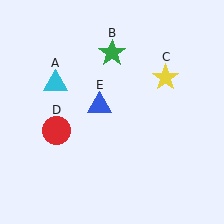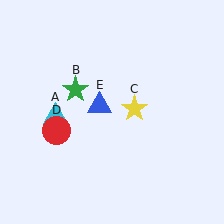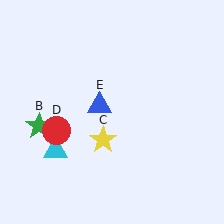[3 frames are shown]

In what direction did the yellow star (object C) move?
The yellow star (object C) moved down and to the left.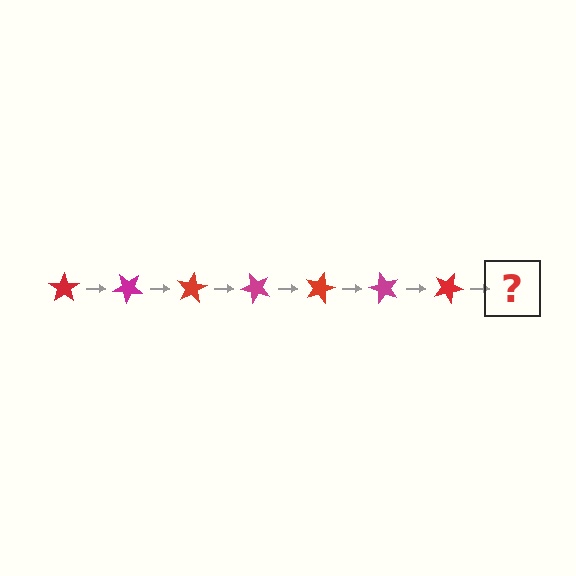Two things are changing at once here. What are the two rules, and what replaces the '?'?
The two rules are that it rotates 40 degrees each step and the color cycles through red and magenta. The '?' should be a magenta star, rotated 280 degrees from the start.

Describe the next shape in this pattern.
It should be a magenta star, rotated 280 degrees from the start.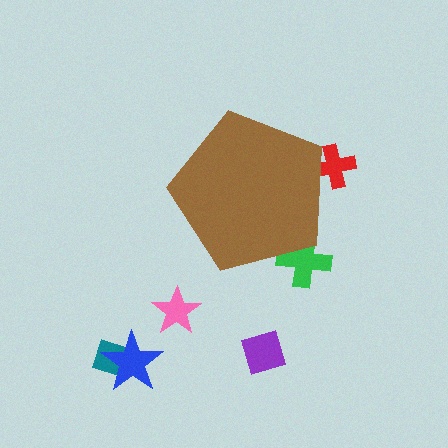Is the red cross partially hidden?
Yes, the red cross is partially hidden behind the brown pentagon.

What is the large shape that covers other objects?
A brown pentagon.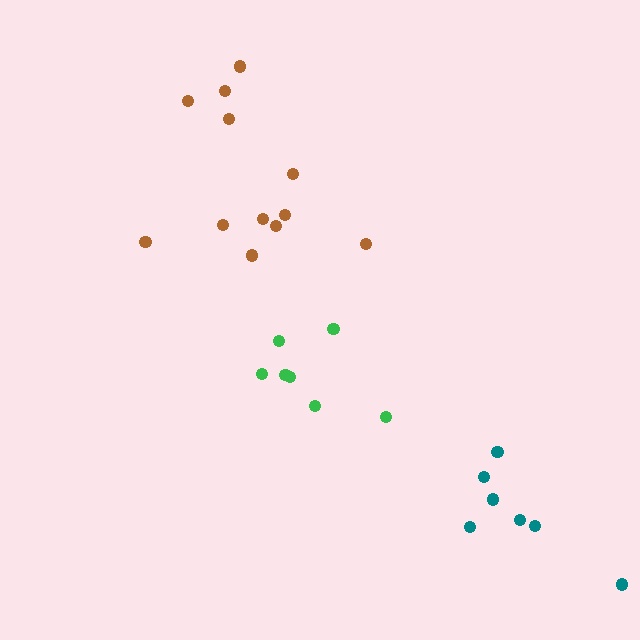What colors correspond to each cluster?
The clusters are colored: brown, teal, green.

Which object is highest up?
The brown cluster is topmost.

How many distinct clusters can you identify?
There are 3 distinct clusters.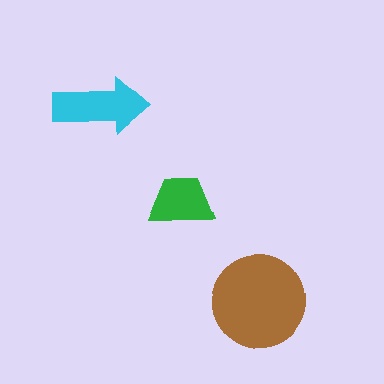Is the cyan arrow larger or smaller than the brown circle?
Smaller.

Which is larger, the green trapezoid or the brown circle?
The brown circle.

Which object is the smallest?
The green trapezoid.